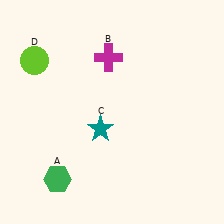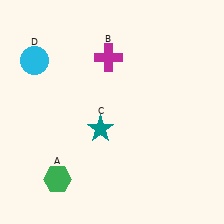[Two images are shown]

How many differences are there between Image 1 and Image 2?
There is 1 difference between the two images.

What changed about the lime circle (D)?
In Image 1, D is lime. In Image 2, it changed to cyan.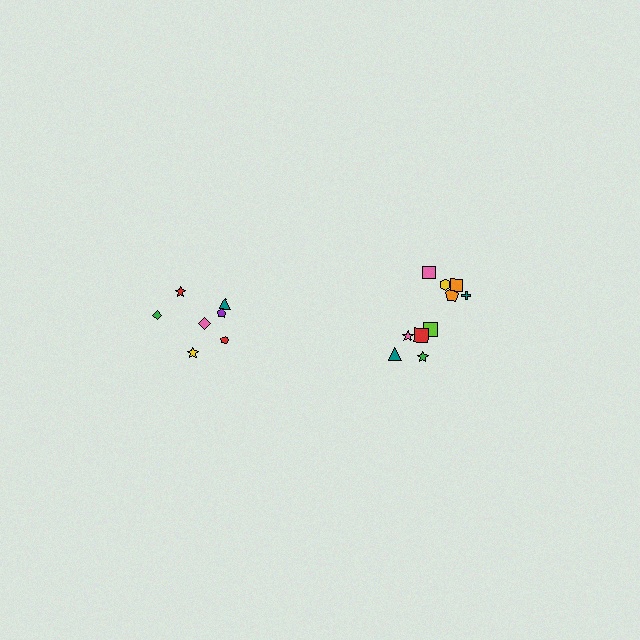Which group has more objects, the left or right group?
The right group.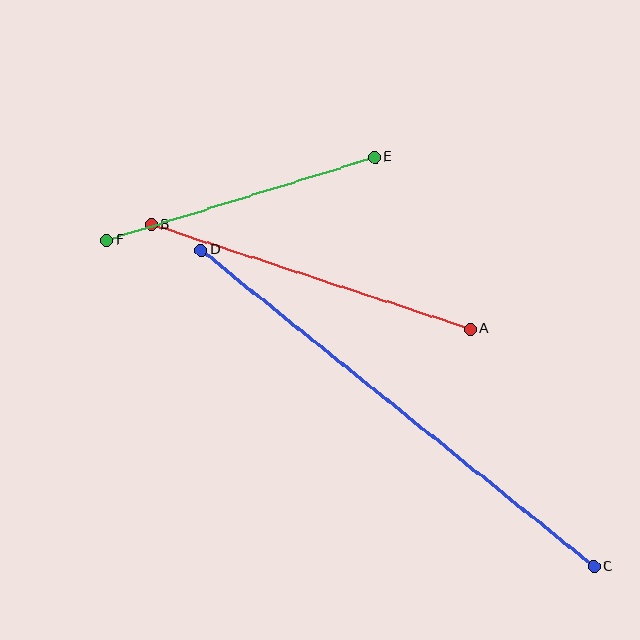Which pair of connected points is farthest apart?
Points C and D are farthest apart.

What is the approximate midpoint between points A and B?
The midpoint is at approximately (311, 277) pixels.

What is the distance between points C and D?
The distance is approximately 504 pixels.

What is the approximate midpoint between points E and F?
The midpoint is at approximately (241, 198) pixels.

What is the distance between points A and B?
The distance is approximately 336 pixels.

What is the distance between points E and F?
The distance is approximately 280 pixels.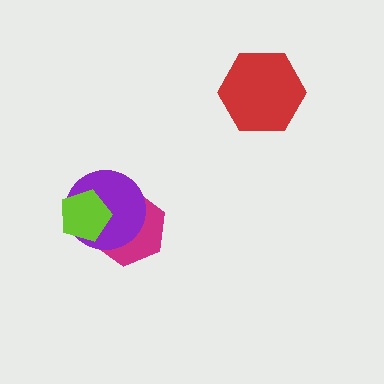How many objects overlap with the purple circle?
2 objects overlap with the purple circle.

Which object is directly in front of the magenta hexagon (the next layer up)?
The purple circle is directly in front of the magenta hexagon.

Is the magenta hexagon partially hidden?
Yes, it is partially covered by another shape.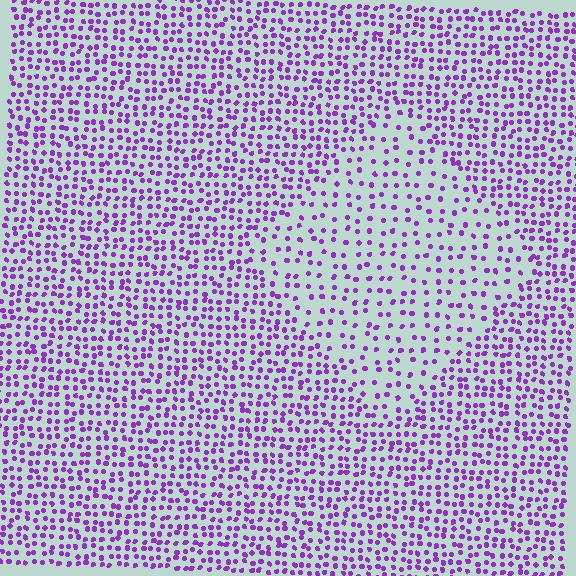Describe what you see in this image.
The image contains small purple elements arranged at two different densities. A diamond-shaped region is visible where the elements are less densely packed than the surrounding area.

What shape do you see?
I see a diamond.